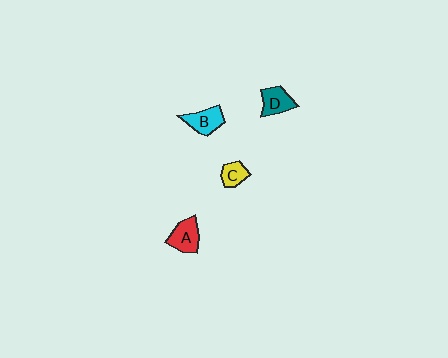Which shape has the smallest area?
Shape C (yellow).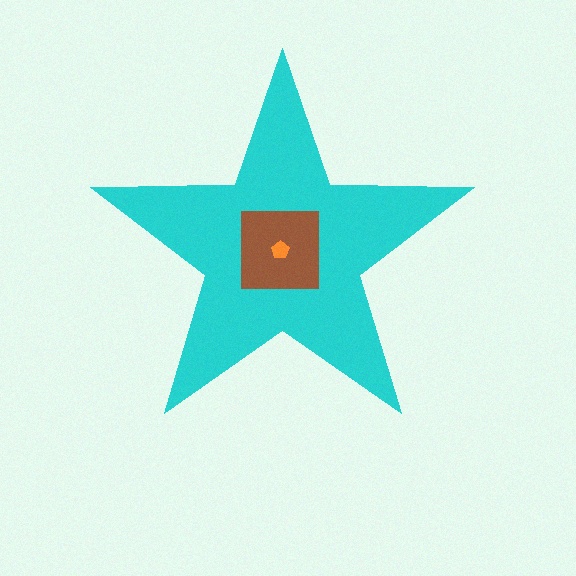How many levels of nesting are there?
3.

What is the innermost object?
The orange pentagon.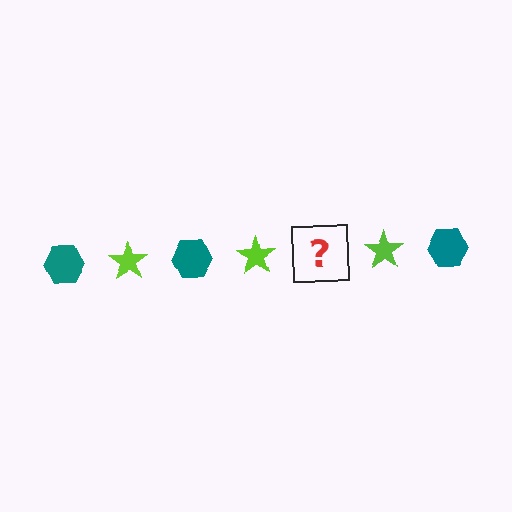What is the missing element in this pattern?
The missing element is a teal hexagon.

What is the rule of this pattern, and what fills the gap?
The rule is that the pattern alternates between teal hexagon and lime star. The gap should be filled with a teal hexagon.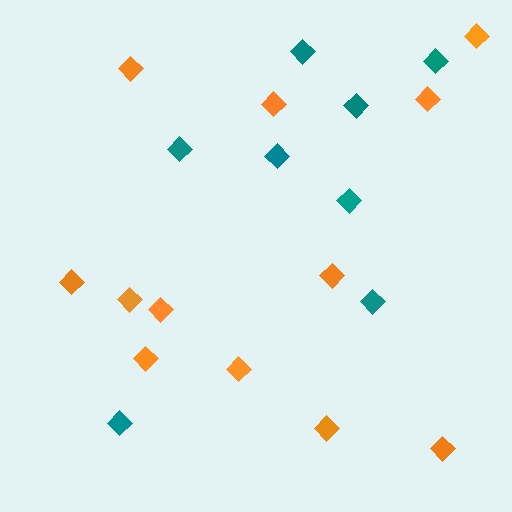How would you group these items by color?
There are 2 groups: one group of orange diamonds (12) and one group of teal diamonds (8).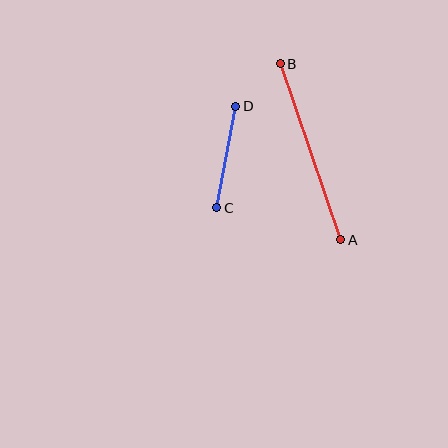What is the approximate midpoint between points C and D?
The midpoint is at approximately (226, 157) pixels.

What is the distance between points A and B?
The distance is approximately 186 pixels.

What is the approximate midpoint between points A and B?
The midpoint is at approximately (311, 152) pixels.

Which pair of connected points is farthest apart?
Points A and B are farthest apart.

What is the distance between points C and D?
The distance is approximately 103 pixels.